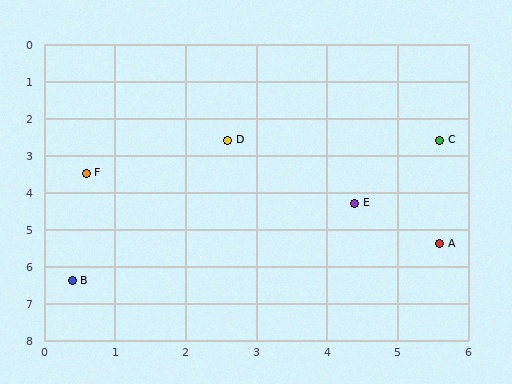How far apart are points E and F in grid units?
Points E and F are about 3.9 grid units apart.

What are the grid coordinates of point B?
Point B is at approximately (0.4, 6.4).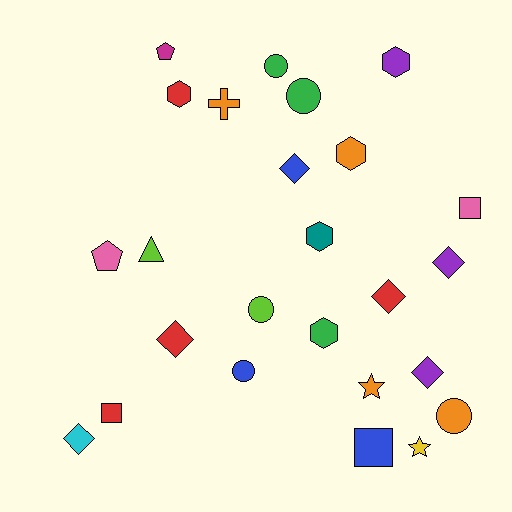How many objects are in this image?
There are 25 objects.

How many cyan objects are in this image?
There is 1 cyan object.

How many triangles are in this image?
There is 1 triangle.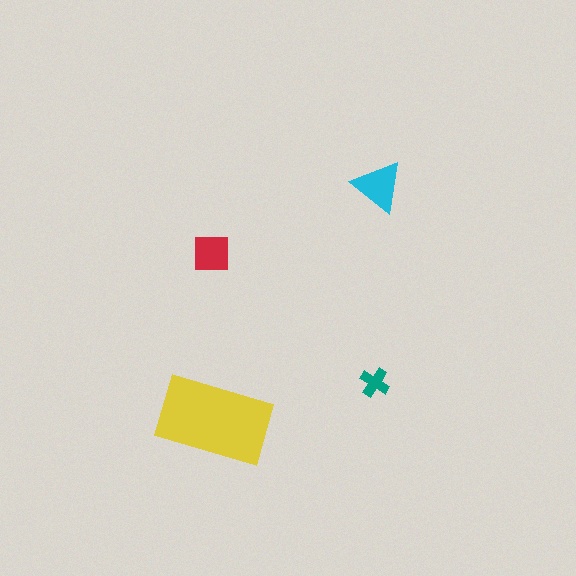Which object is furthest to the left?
The red square is leftmost.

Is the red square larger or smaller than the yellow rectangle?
Smaller.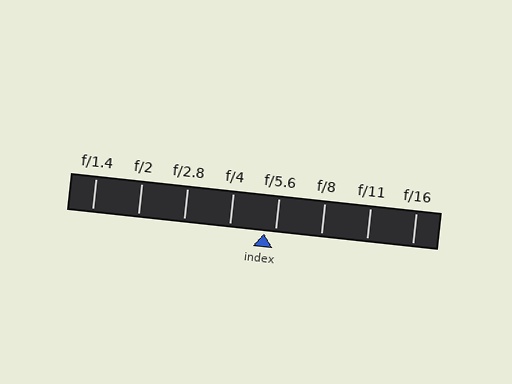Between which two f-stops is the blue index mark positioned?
The index mark is between f/4 and f/5.6.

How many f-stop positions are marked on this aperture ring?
There are 8 f-stop positions marked.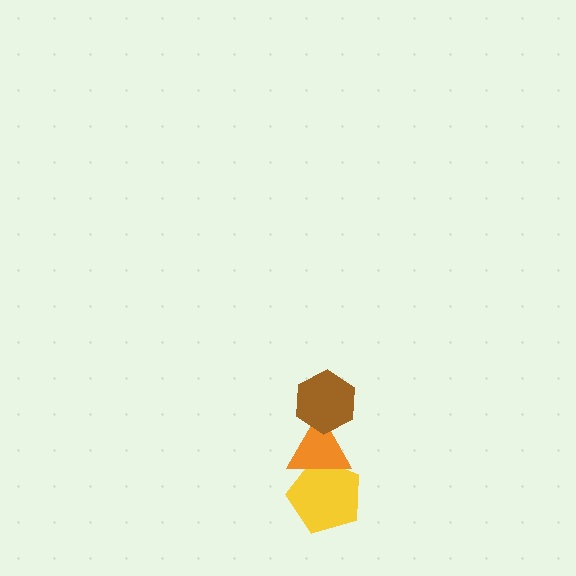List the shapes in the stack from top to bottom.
From top to bottom: the brown hexagon, the orange triangle, the yellow pentagon.